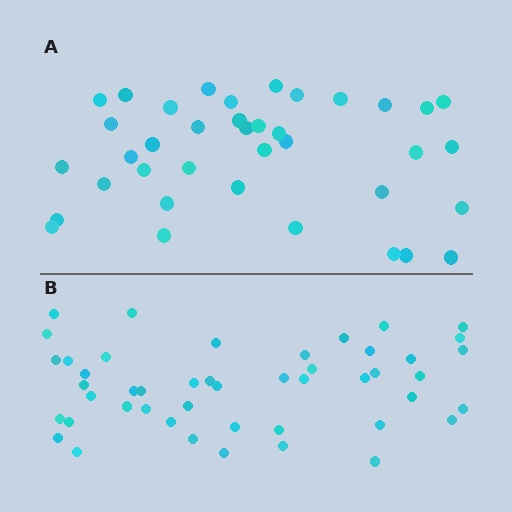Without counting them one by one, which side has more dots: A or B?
Region B (the bottom region) has more dots.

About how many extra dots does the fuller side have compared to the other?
Region B has roughly 8 or so more dots than region A.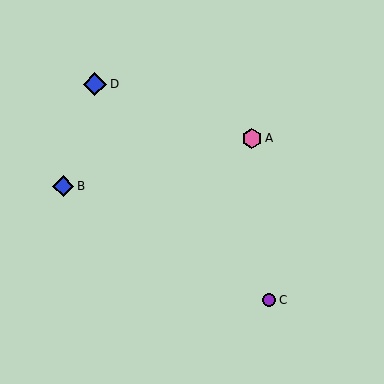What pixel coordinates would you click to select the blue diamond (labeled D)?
Click at (95, 84) to select the blue diamond D.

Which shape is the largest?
The blue diamond (labeled D) is the largest.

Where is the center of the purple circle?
The center of the purple circle is at (269, 300).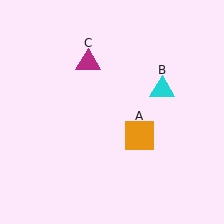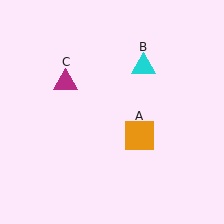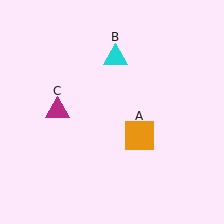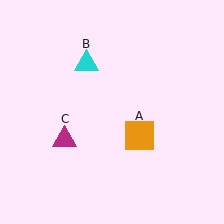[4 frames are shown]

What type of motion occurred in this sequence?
The cyan triangle (object B), magenta triangle (object C) rotated counterclockwise around the center of the scene.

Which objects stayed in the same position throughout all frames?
Orange square (object A) remained stationary.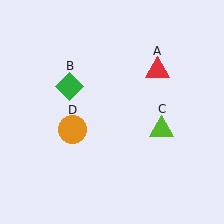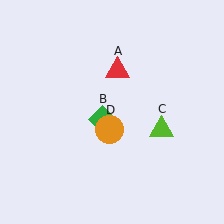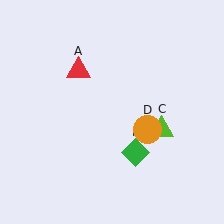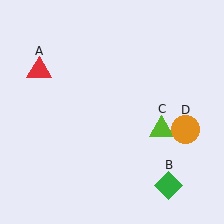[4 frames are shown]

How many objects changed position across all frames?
3 objects changed position: red triangle (object A), green diamond (object B), orange circle (object D).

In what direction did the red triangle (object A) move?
The red triangle (object A) moved left.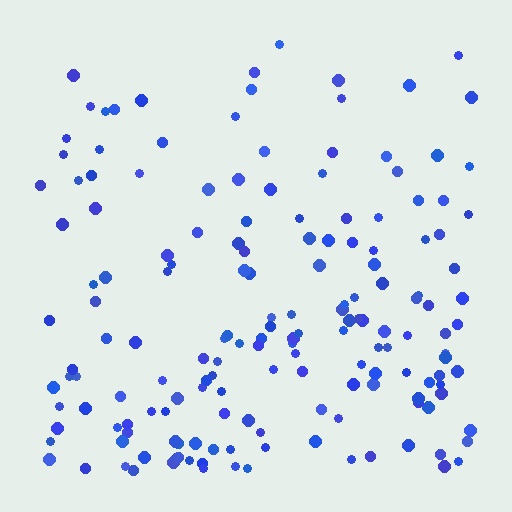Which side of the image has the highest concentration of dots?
The bottom.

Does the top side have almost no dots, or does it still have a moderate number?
Still a moderate number, just noticeably fewer than the bottom.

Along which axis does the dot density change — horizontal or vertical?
Vertical.